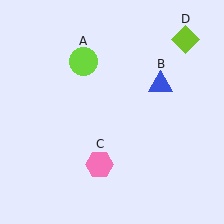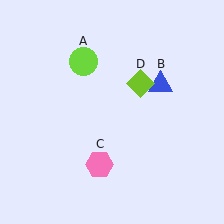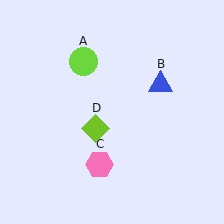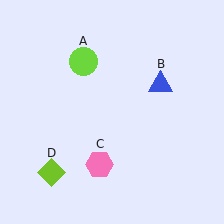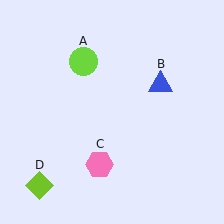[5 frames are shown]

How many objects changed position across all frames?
1 object changed position: lime diamond (object D).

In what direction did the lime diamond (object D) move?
The lime diamond (object D) moved down and to the left.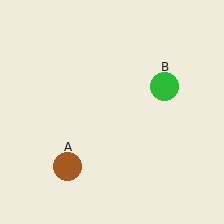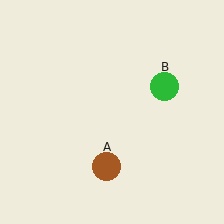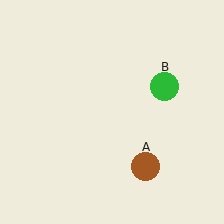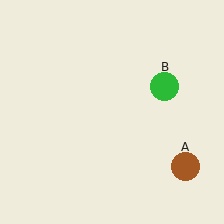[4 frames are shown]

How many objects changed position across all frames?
1 object changed position: brown circle (object A).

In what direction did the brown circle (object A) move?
The brown circle (object A) moved right.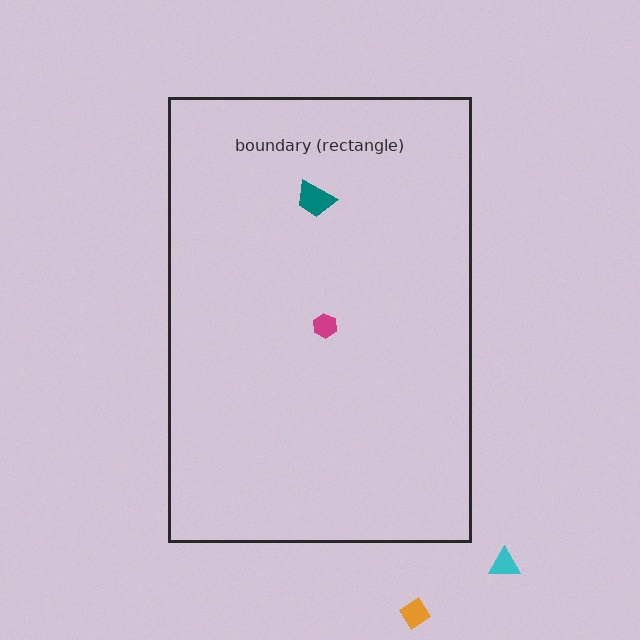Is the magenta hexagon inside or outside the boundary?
Inside.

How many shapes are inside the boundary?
2 inside, 2 outside.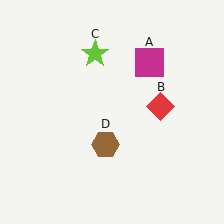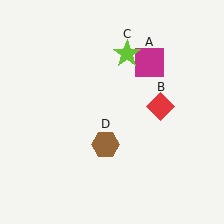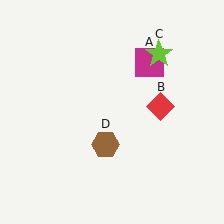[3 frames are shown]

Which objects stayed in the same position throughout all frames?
Magenta square (object A) and red diamond (object B) and brown hexagon (object D) remained stationary.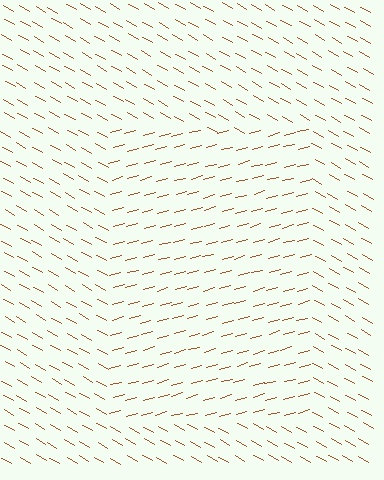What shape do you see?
I see a rectangle.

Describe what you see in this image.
The image is filled with small brown line segments. A rectangle region in the image has lines oriented differently from the surrounding lines, creating a visible texture boundary.